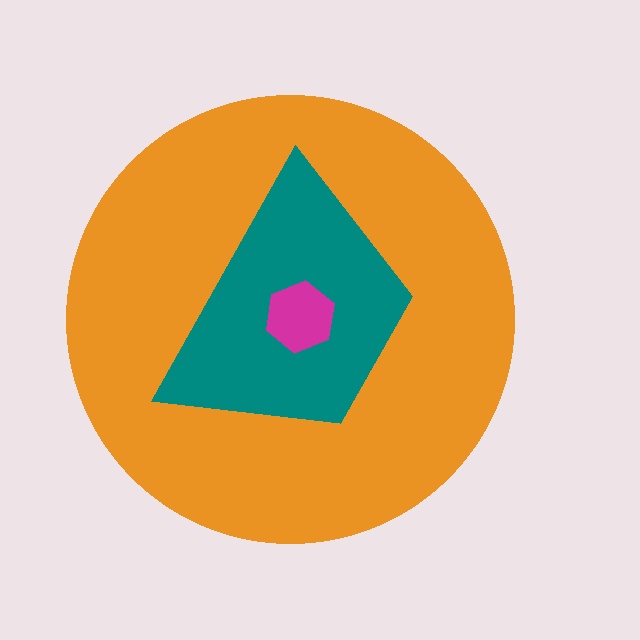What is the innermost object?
The magenta hexagon.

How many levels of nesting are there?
3.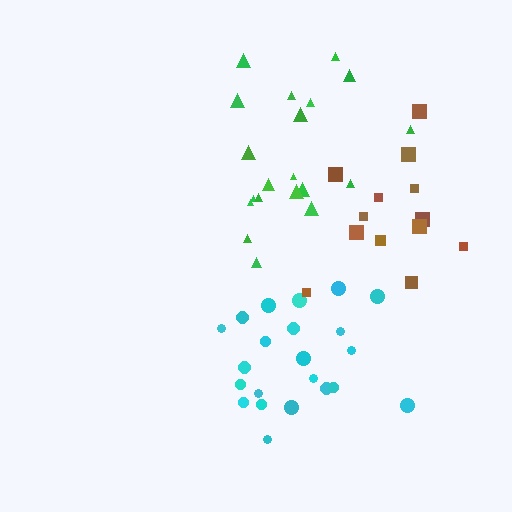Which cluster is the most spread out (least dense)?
Brown.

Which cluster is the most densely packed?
Cyan.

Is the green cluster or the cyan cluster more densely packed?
Cyan.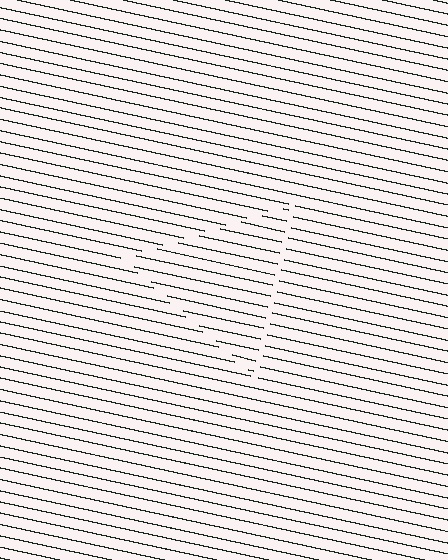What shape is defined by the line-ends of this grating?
An illusory triangle. The interior of the shape contains the same grating, shifted by half a period — the contour is defined by the phase discontinuity where line-ends from the inner and outer gratings abut.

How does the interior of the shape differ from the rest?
The interior of the shape contains the same grating, shifted by half a period — the contour is defined by the phase discontinuity where line-ends from the inner and outer gratings abut.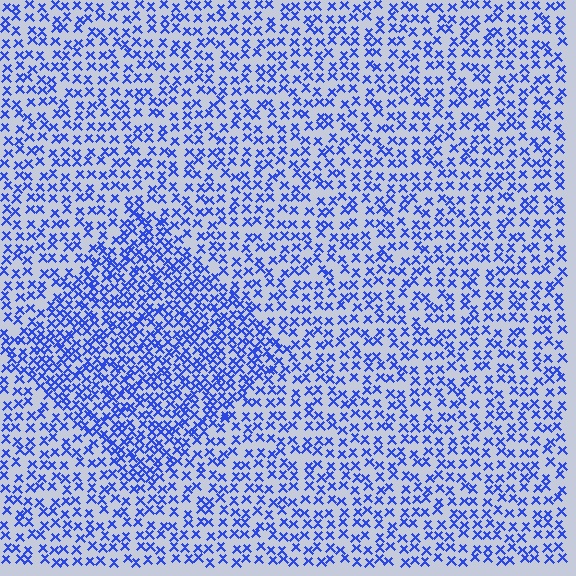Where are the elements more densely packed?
The elements are more densely packed inside the diamond boundary.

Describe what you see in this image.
The image contains small blue elements arranged at two different densities. A diamond-shaped region is visible where the elements are more densely packed than the surrounding area.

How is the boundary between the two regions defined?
The boundary is defined by a change in element density (approximately 1.7x ratio). All elements are the same color, size, and shape.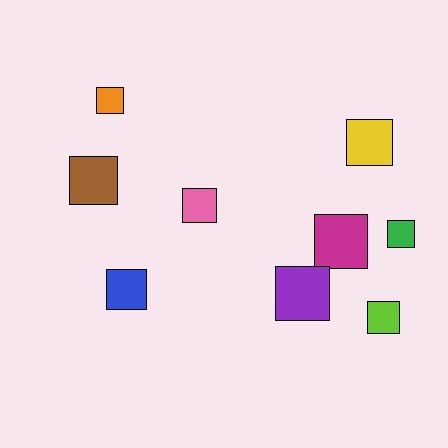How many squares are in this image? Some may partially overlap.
There are 9 squares.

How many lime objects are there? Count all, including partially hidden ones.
There is 1 lime object.